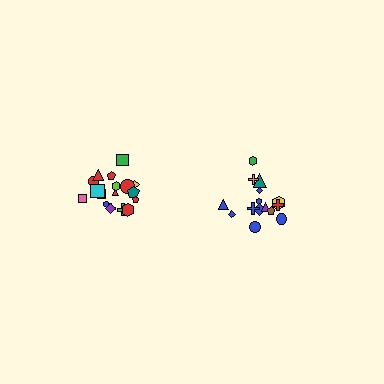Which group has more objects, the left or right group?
The left group.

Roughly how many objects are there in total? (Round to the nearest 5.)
Roughly 35 objects in total.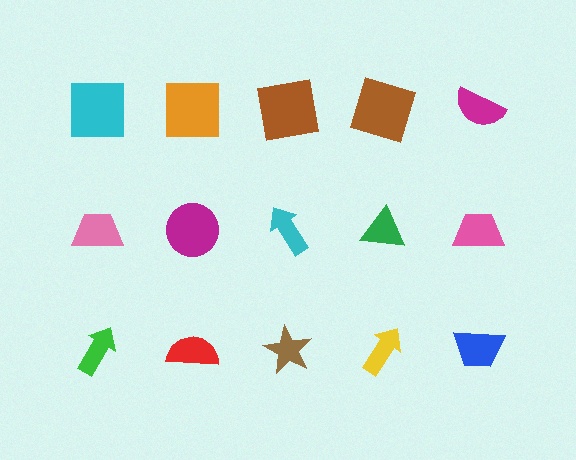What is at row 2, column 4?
A green triangle.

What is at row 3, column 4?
A yellow arrow.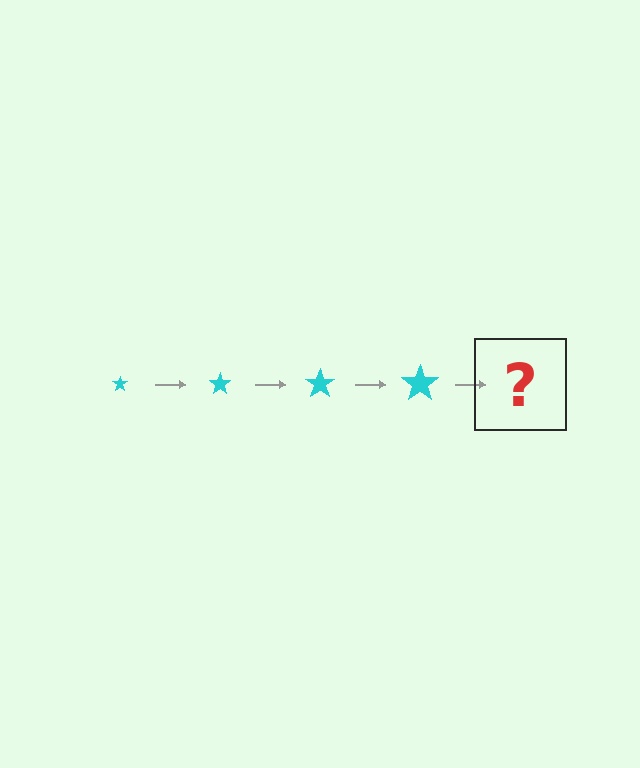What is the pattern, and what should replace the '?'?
The pattern is that the star gets progressively larger each step. The '?' should be a cyan star, larger than the previous one.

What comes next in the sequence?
The next element should be a cyan star, larger than the previous one.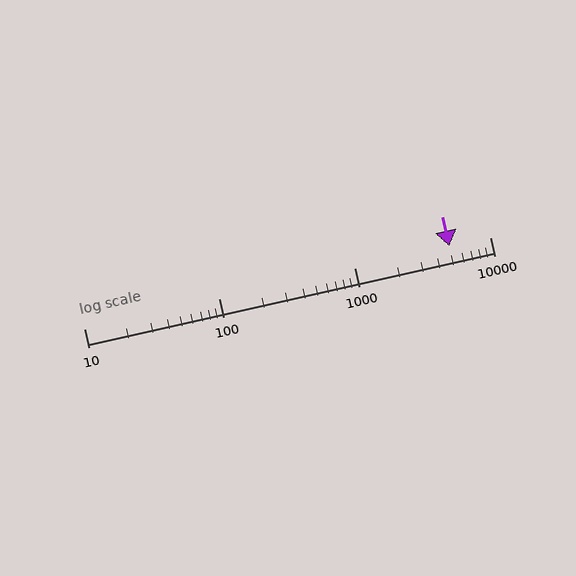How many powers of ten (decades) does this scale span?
The scale spans 3 decades, from 10 to 10000.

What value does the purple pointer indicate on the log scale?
The pointer indicates approximately 5000.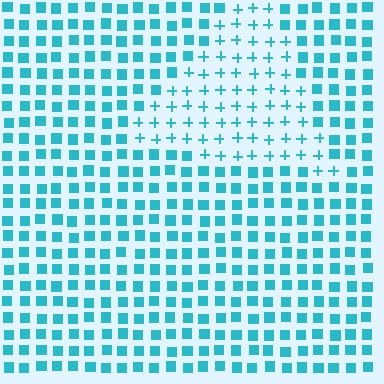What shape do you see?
I see a triangle.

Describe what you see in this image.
The image is filled with small cyan elements arranged in a uniform grid. A triangle-shaped region contains plus signs, while the surrounding area contains squares. The boundary is defined purely by the change in element shape.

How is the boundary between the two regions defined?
The boundary is defined by a change in element shape: plus signs inside vs. squares outside. All elements share the same color and spacing.